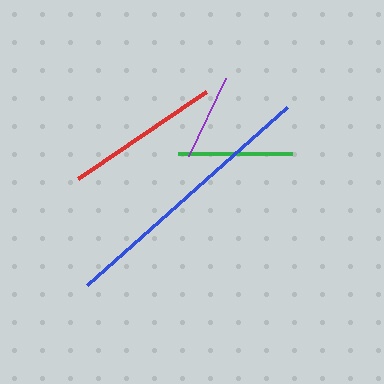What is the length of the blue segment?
The blue segment is approximately 267 pixels long.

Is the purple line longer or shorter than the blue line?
The blue line is longer than the purple line.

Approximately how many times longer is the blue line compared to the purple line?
The blue line is approximately 3.1 times the length of the purple line.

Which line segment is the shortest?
The purple line is the shortest at approximately 86 pixels.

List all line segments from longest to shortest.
From longest to shortest: blue, red, green, purple.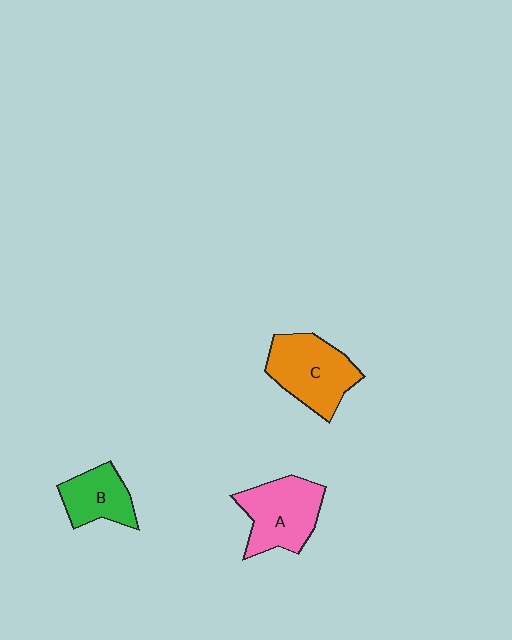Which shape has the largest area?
Shape C (orange).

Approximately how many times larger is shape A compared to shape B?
Approximately 1.5 times.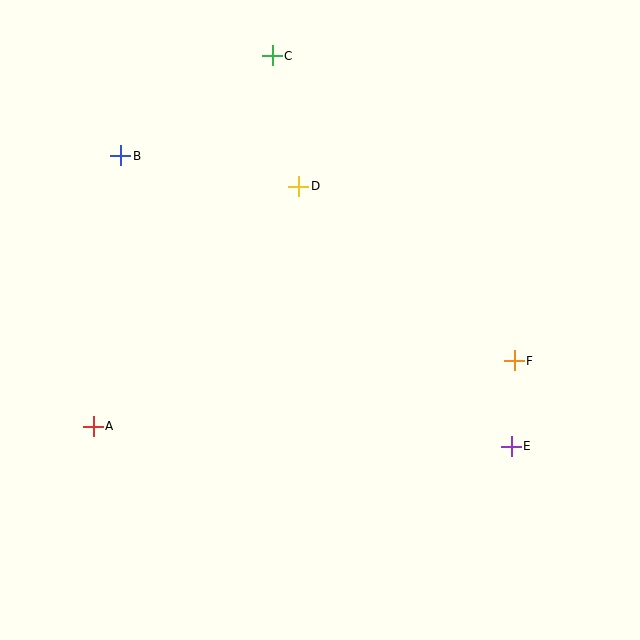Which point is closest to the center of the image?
Point D at (299, 186) is closest to the center.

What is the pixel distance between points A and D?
The distance between A and D is 316 pixels.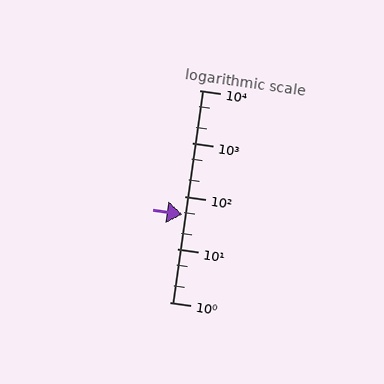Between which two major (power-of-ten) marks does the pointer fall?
The pointer is between 10 and 100.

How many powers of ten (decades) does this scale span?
The scale spans 4 decades, from 1 to 10000.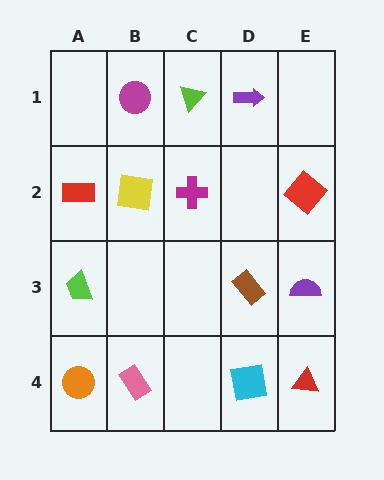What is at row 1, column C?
A lime triangle.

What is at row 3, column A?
A lime trapezoid.